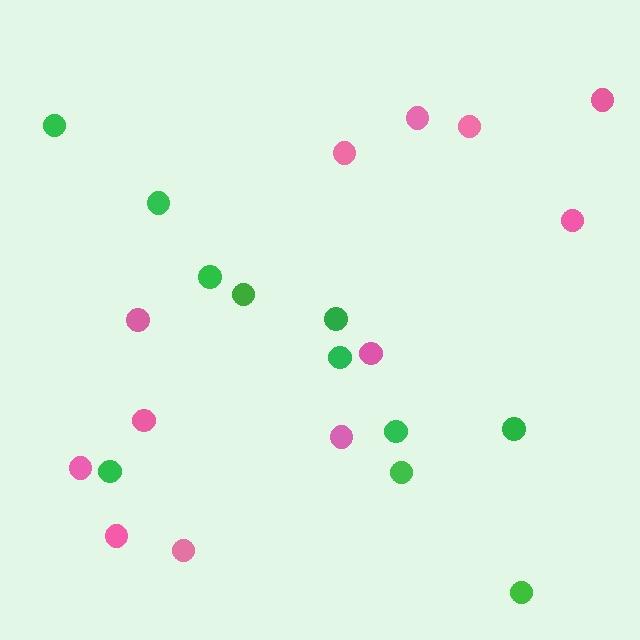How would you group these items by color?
There are 2 groups: one group of green circles (11) and one group of pink circles (12).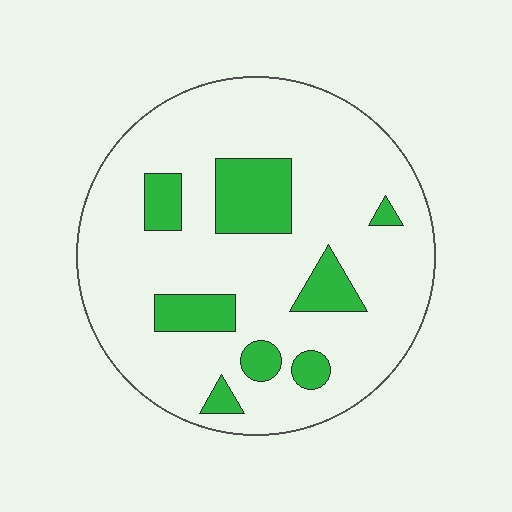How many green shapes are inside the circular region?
8.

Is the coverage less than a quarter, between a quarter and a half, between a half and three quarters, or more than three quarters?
Less than a quarter.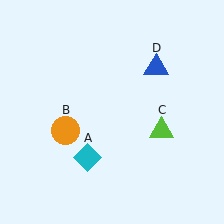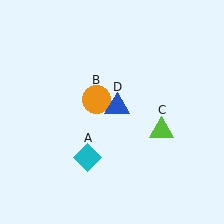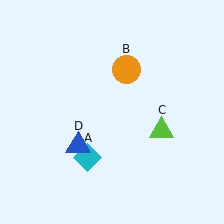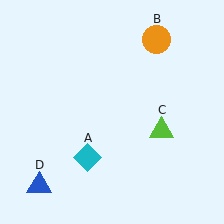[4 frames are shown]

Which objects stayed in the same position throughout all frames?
Cyan diamond (object A) and lime triangle (object C) remained stationary.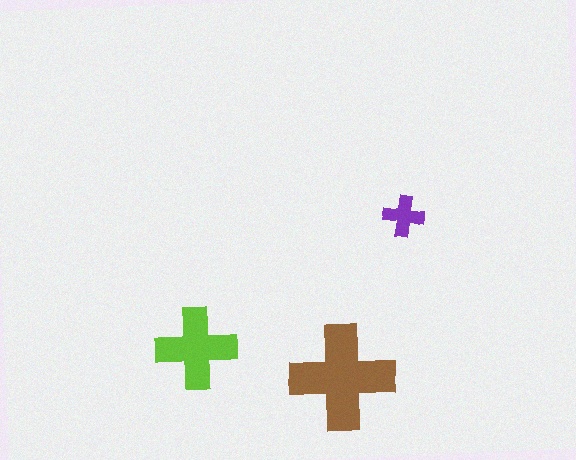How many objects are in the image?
There are 3 objects in the image.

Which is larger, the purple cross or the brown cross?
The brown one.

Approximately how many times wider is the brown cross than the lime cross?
About 1.5 times wider.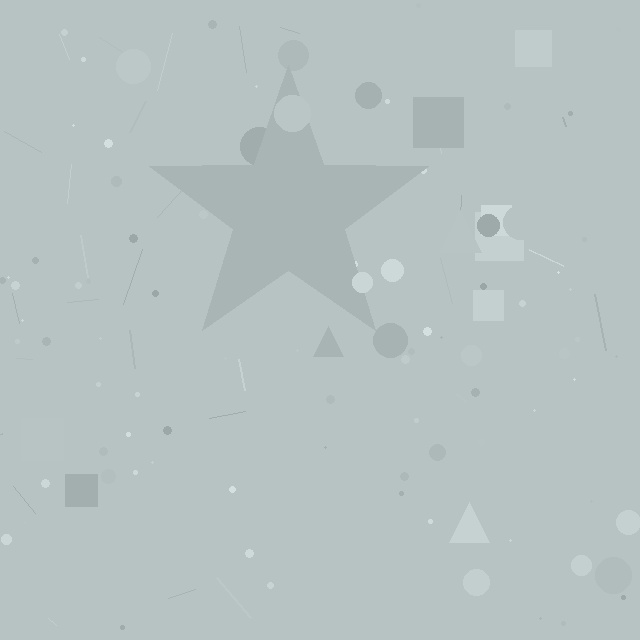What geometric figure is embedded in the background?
A star is embedded in the background.